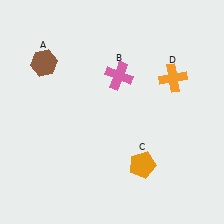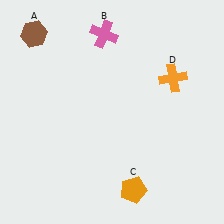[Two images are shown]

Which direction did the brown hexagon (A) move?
The brown hexagon (A) moved up.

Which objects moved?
The objects that moved are: the brown hexagon (A), the pink cross (B), the orange pentagon (C).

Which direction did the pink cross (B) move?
The pink cross (B) moved up.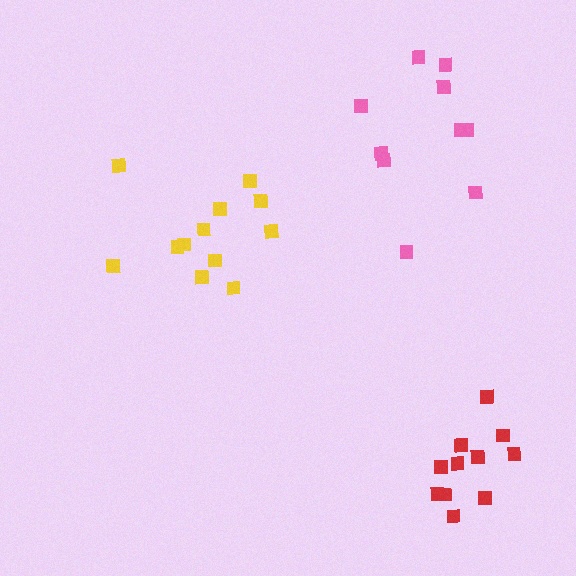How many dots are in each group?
Group 1: 12 dots, Group 2: 11 dots, Group 3: 10 dots (33 total).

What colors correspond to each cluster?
The clusters are colored: yellow, red, pink.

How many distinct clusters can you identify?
There are 3 distinct clusters.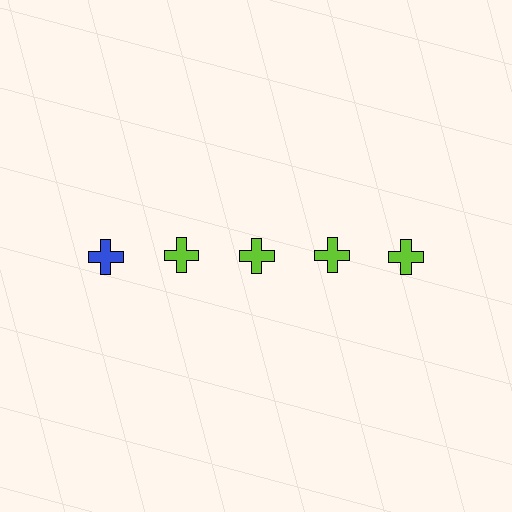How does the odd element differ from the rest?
It has a different color: blue instead of lime.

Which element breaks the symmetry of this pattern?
The blue cross in the top row, leftmost column breaks the symmetry. All other shapes are lime crosses.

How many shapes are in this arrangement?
There are 5 shapes arranged in a grid pattern.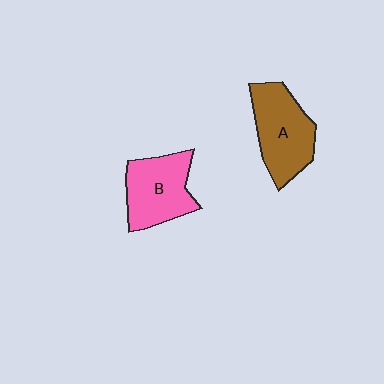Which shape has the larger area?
Shape A (brown).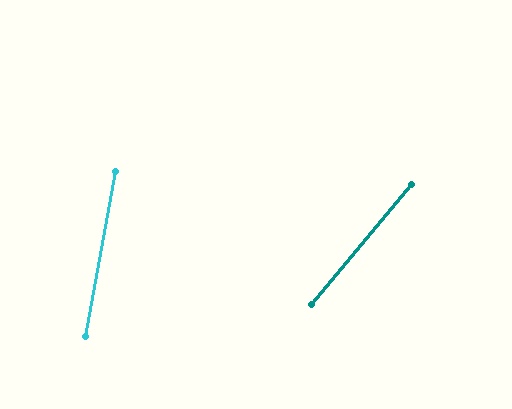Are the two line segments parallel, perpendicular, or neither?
Neither parallel nor perpendicular — they differ by about 29°.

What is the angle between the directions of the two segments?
Approximately 29 degrees.